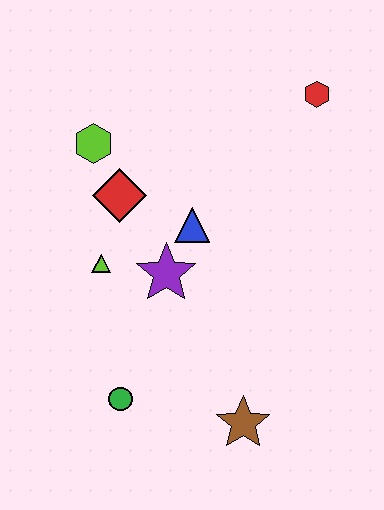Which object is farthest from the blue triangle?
The brown star is farthest from the blue triangle.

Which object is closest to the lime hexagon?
The red diamond is closest to the lime hexagon.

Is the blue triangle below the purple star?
No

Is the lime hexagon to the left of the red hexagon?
Yes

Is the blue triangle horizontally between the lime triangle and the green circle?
No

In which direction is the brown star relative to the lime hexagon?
The brown star is below the lime hexagon.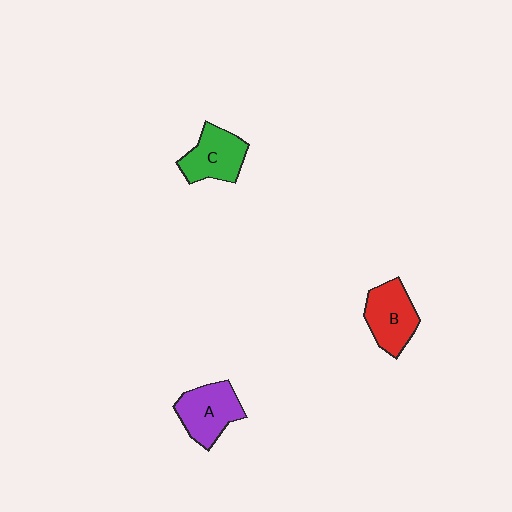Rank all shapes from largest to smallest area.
From largest to smallest: A (purple), B (red), C (green).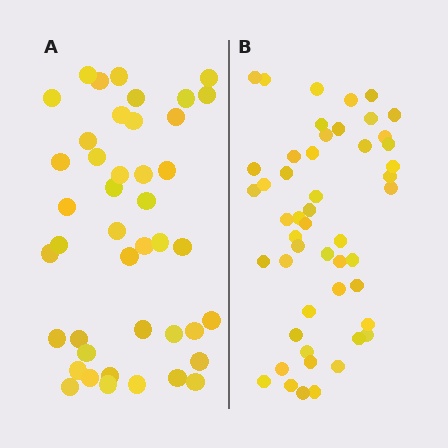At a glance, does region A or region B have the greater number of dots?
Region B (the right region) has more dots.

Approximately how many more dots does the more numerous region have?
Region B has roughly 8 or so more dots than region A.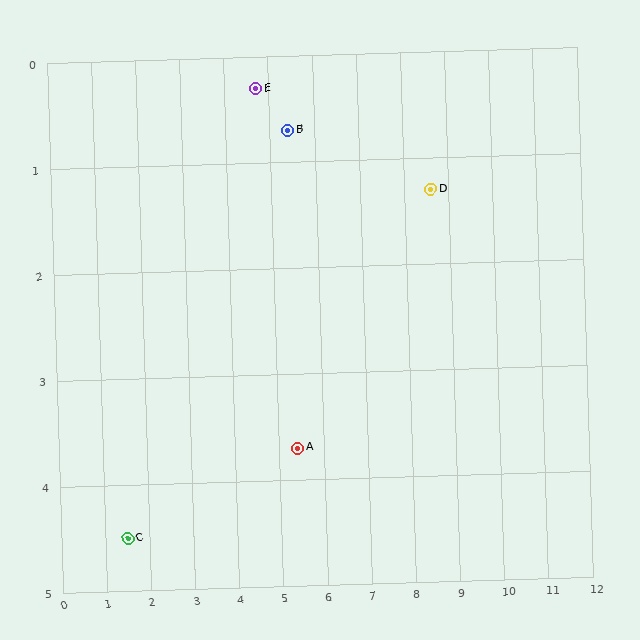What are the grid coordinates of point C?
Point C is at approximately (1.5, 4.5).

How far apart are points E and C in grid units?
Points E and C are about 5.3 grid units apart.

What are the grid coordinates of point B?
Point B is at approximately (5.4, 0.7).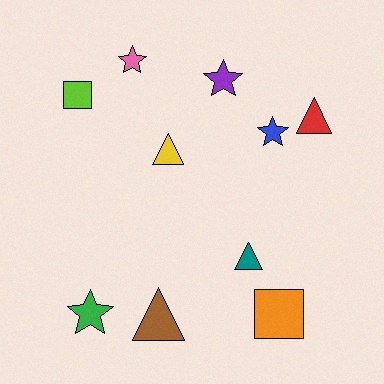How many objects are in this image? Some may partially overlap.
There are 10 objects.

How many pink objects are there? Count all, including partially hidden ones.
There is 1 pink object.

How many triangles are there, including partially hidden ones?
There are 4 triangles.